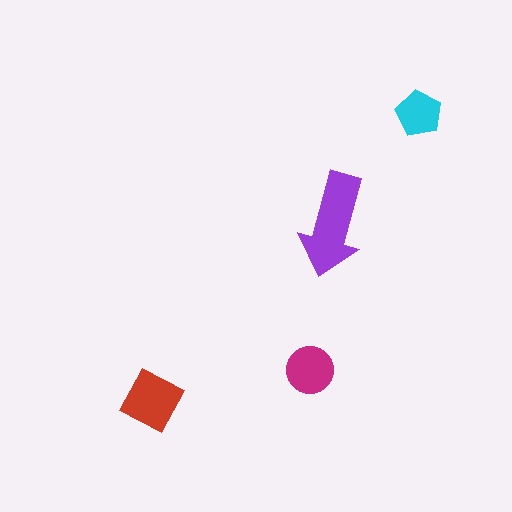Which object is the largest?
The purple arrow.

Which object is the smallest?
The cyan pentagon.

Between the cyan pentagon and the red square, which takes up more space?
The red square.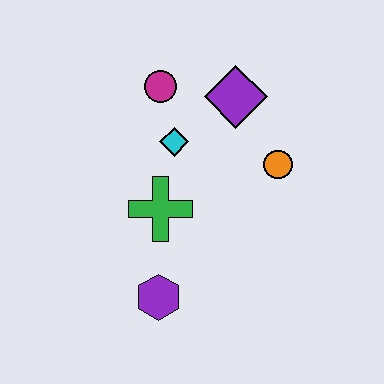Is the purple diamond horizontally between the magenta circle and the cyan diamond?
No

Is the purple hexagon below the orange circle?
Yes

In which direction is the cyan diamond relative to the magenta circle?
The cyan diamond is below the magenta circle.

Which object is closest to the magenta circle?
The cyan diamond is closest to the magenta circle.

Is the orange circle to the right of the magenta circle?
Yes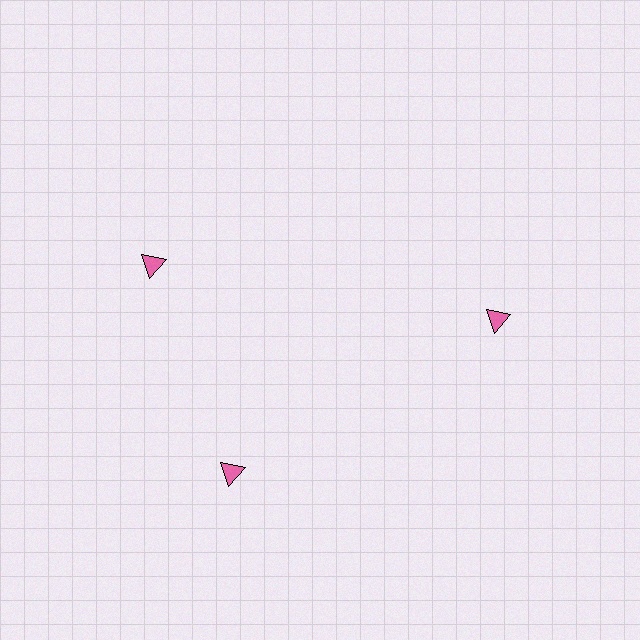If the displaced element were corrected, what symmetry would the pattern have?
It would have 3-fold rotational symmetry — the pattern would map onto itself every 120 degrees.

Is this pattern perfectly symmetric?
No. The 3 pink triangles are arranged in a ring, but one element near the 11 o'clock position is rotated out of alignment along the ring, breaking the 3-fold rotational symmetry.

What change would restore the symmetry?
The symmetry would be restored by rotating it back into even spacing with its neighbors so that all 3 triangles sit at equal angles and equal distance from the center.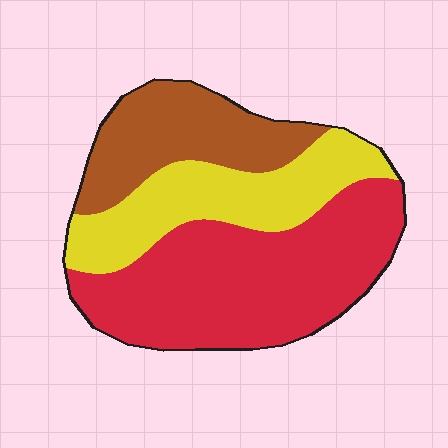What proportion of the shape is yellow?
Yellow takes up between a sixth and a third of the shape.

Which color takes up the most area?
Red, at roughly 50%.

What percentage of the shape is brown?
Brown takes up between a sixth and a third of the shape.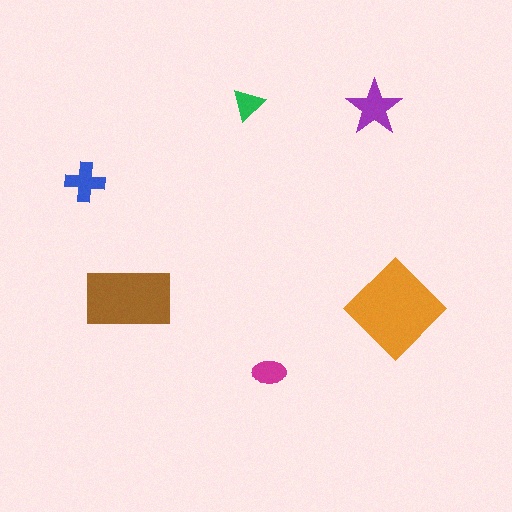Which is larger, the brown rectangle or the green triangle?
The brown rectangle.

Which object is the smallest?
The green triangle.